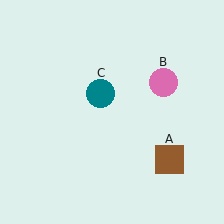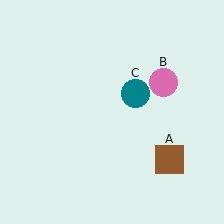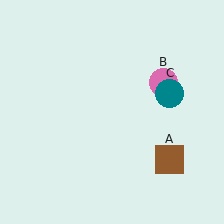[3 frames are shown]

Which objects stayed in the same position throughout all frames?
Brown square (object A) and pink circle (object B) remained stationary.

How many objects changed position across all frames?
1 object changed position: teal circle (object C).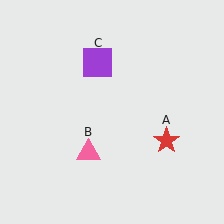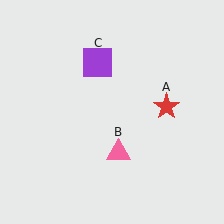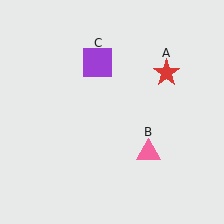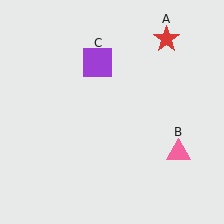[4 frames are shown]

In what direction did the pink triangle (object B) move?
The pink triangle (object B) moved right.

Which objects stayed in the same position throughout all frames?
Purple square (object C) remained stationary.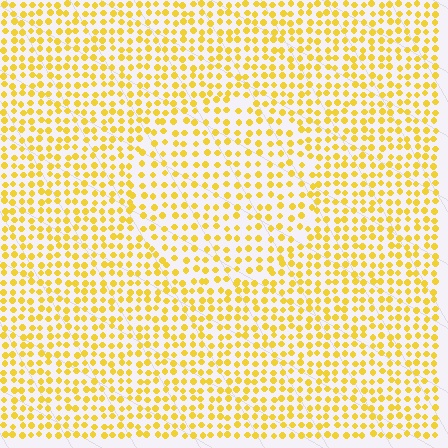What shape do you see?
I see a circle.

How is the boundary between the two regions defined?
The boundary is defined by a change in element density (approximately 1.4x ratio). All elements are the same color, size, and shape.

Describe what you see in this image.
The image contains small yellow elements arranged at two different densities. A circle-shaped region is visible where the elements are less densely packed than the surrounding area.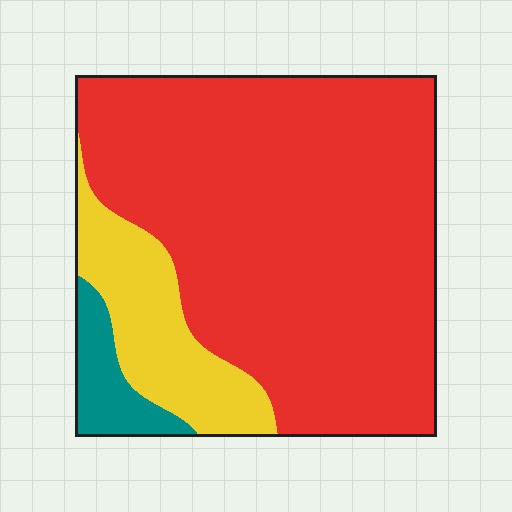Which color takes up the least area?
Teal, at roughly 5%.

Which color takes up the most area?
Red, at roughly 75%.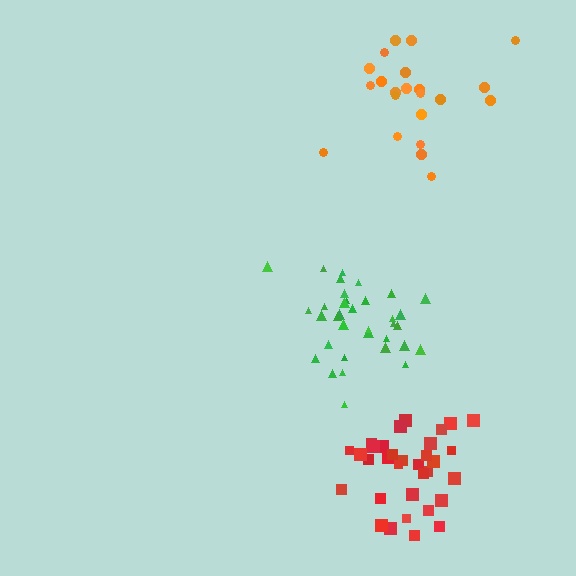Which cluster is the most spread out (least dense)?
Orange.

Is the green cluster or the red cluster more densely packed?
Green.